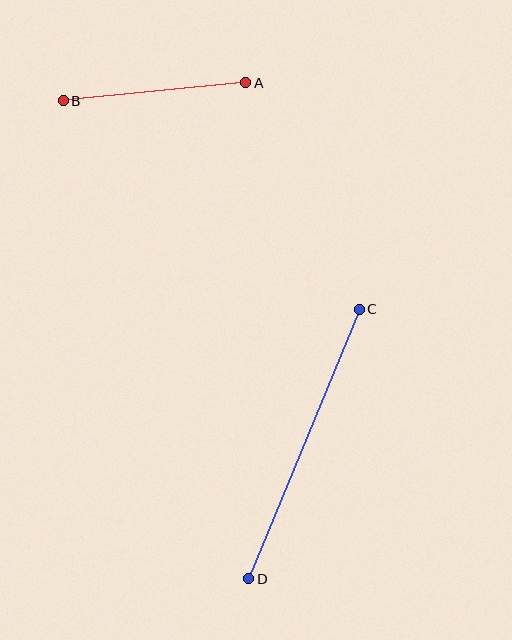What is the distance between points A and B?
The distance is approximately 183 pixels.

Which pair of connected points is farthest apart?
Points C and D are farthest apart.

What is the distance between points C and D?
The distance is approximately 291 pixels.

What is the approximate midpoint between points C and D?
The midpoint is at approximately (304, 444) pixels.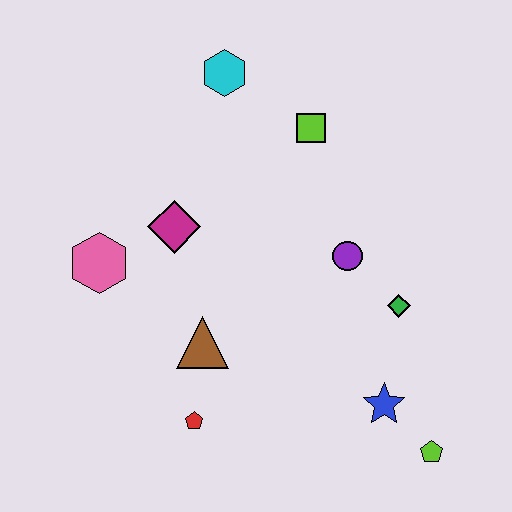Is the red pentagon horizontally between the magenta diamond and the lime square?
Yes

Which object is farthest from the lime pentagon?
The cyan hexagon is farthest from the lime pentagon.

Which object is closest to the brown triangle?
The red pentagon is closest to the brown triangle.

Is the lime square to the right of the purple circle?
No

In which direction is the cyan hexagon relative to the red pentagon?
The cyan hexagon is above the red pentagon.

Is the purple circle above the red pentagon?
Yes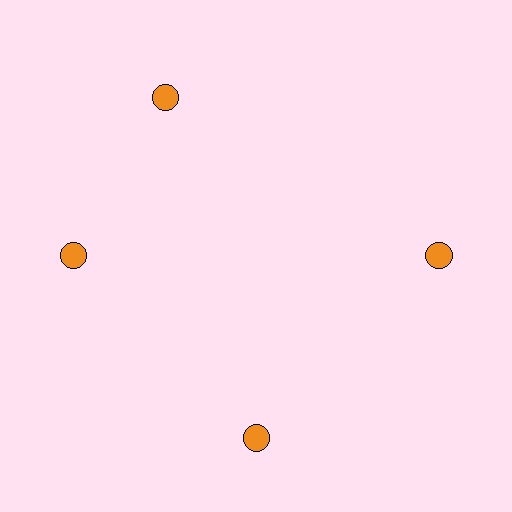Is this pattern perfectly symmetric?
No. The 4 orange circles are arranged in a ring, but one element near the 12 o'clock position is rotated out of alignment along the ring, breaking the 4-fold rotational symmetry.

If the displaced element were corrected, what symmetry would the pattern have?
It would have 4-fold rotational symmetry — the pattern would map onto itself every 90 degrees.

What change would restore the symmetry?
The symmetry would be restored by rotating it back into even spacing with its neighbors so that all 4 circles sit at equal angles and equal distance from the center.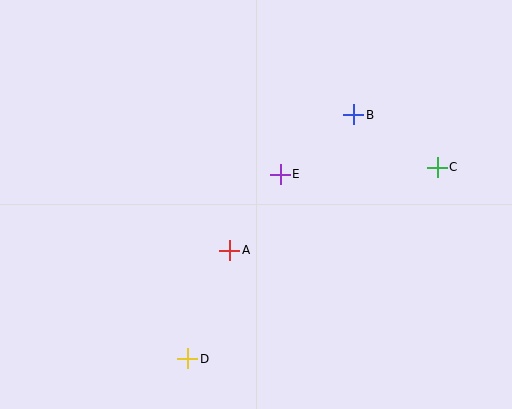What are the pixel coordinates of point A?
Point A is at (230, 250).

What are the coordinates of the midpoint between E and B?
The midpoint between E and B is at (317, 144).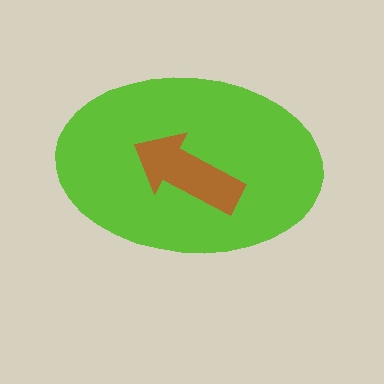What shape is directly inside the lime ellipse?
The brown arrow.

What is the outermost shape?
The lime ellipse.